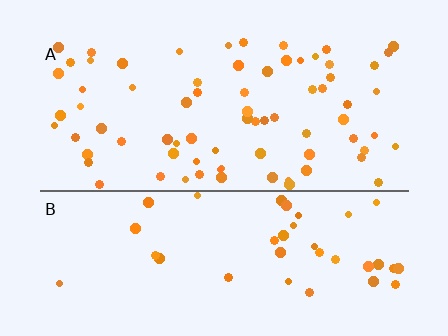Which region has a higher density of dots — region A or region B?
A (the top).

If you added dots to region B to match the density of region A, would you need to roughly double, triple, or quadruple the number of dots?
Approximately double.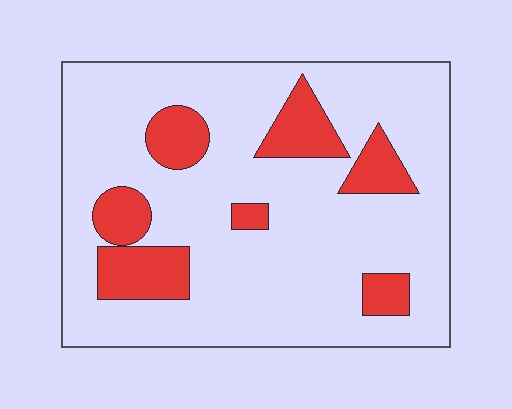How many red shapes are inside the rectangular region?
7.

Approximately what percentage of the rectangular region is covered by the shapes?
Approximately 20%.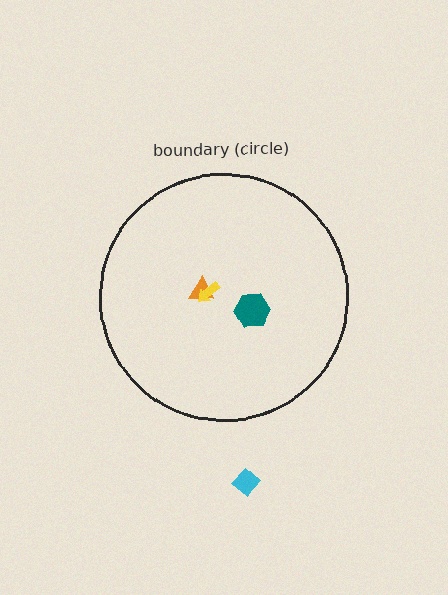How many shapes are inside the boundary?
3 inside, 1 outside.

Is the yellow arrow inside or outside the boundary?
Inside.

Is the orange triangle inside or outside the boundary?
Inside.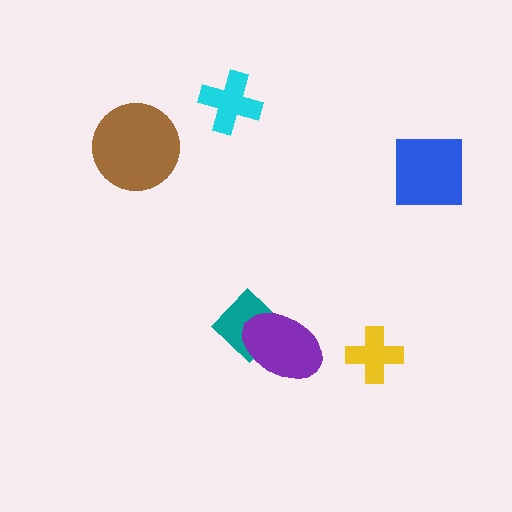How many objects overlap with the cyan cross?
0 objects overlap with the cyan cross.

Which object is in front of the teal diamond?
The purple ellipse is in front of the teal diamond.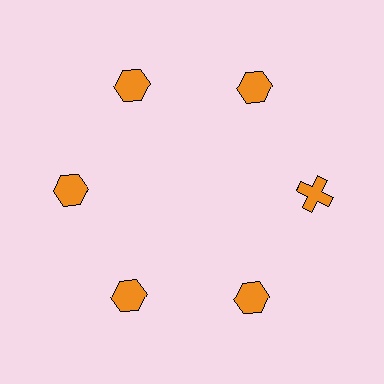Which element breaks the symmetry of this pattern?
The orange cross at roughly the 3 o'clock position breaks the symmetry. All other shapes are orange hexagons.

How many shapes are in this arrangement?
There are 6 shapes arranged in a ring pattern.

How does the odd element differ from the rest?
It has a different shape: cross instead of hexagon.